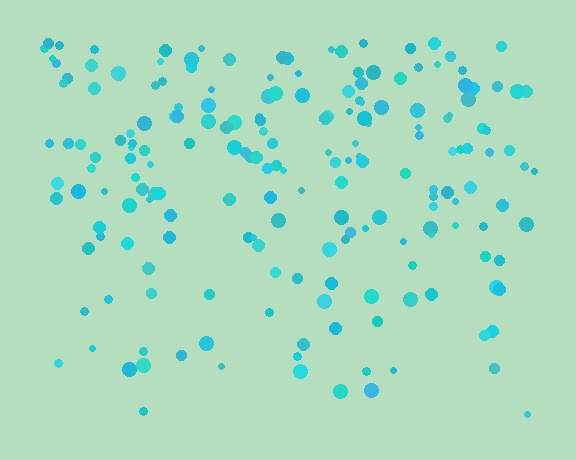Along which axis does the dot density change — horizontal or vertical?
Vertical.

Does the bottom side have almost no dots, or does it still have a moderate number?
Still a moderate number, just noticeably fewer than the top.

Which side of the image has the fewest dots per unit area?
The bottom.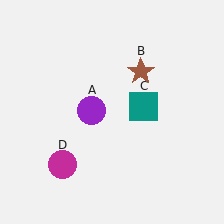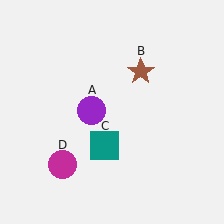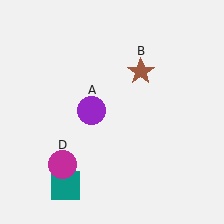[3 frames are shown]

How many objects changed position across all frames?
1 object changed position: teal square (object C).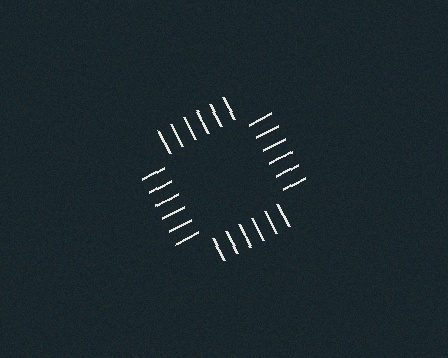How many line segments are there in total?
24 — 6 along each of the 4 edges.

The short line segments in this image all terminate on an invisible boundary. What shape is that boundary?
An illusory square — the line segments terminate on its edges but no continuous stroke is drawn.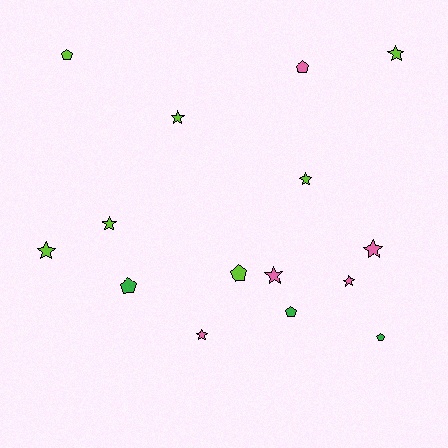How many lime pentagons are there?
There are 2 lime pentagons.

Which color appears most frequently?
Lime, with 7 objects.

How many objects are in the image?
There are 15 objects.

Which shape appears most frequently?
Star, with 9 objects.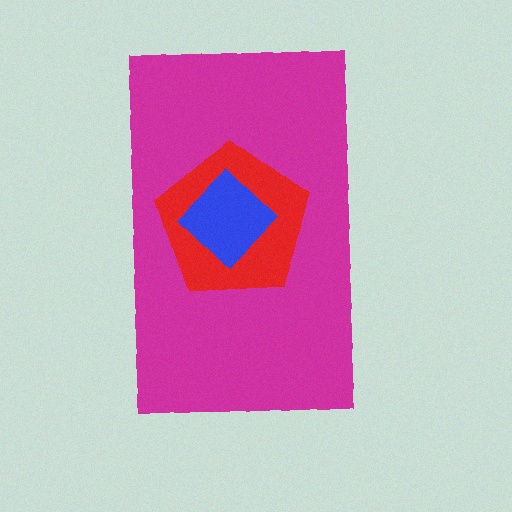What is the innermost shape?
The blue diamond.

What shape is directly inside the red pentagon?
The blue diamond.